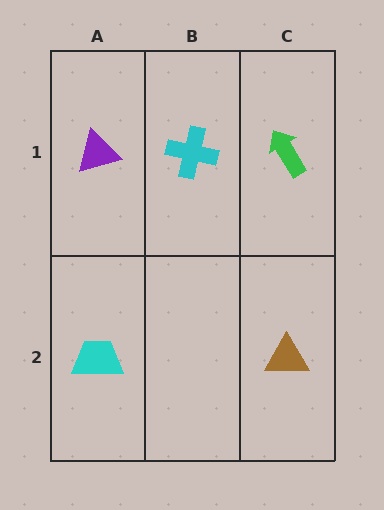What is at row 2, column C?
A brown triangle.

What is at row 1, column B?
A cyan cross.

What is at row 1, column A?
A purple triangle.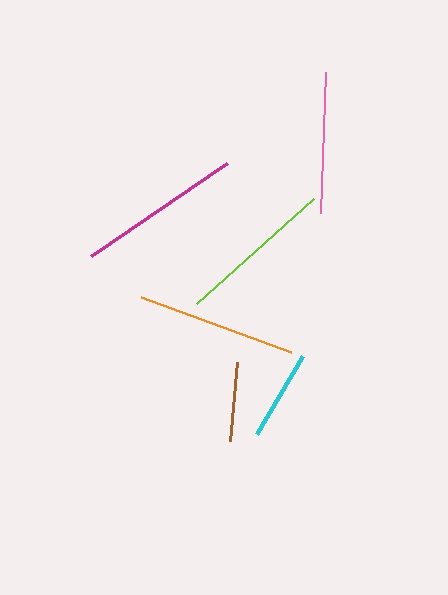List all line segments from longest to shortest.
From longest to shortest: magenta, orange, lime, pink, cyan, brown.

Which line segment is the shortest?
The brown line is the shortest at approximately 80 pixels.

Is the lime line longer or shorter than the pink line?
The lime line is longer than the pink line.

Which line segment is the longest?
The magenta line is the longest at approximately 165 pixels.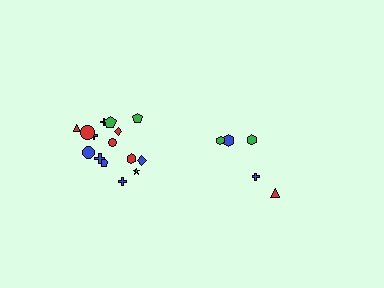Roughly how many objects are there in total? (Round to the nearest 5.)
Roughly 20 objects in total.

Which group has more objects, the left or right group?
The left group.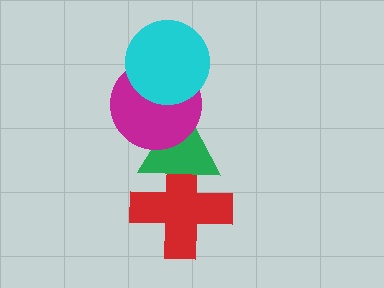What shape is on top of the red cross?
The green triangle is on top of the red cross.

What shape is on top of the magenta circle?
The cyan circle is on top of the magenta circle.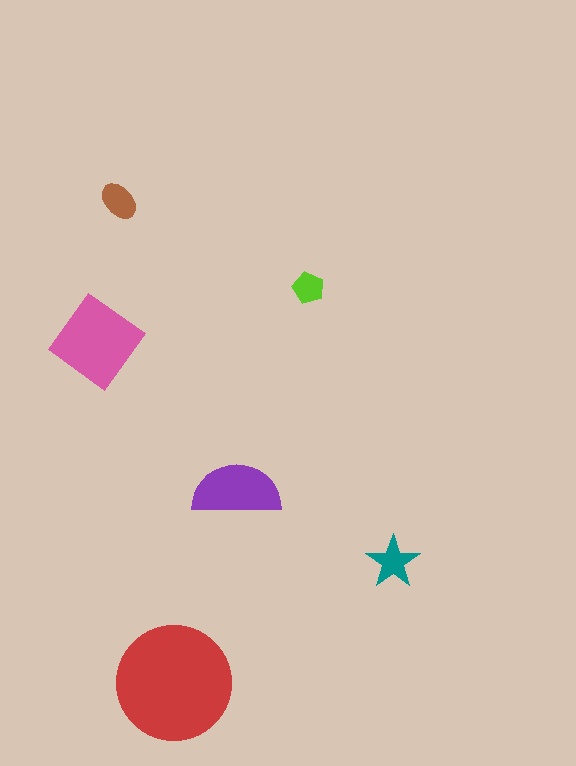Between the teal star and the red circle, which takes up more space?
The red circle.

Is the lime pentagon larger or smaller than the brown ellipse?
Smaller.